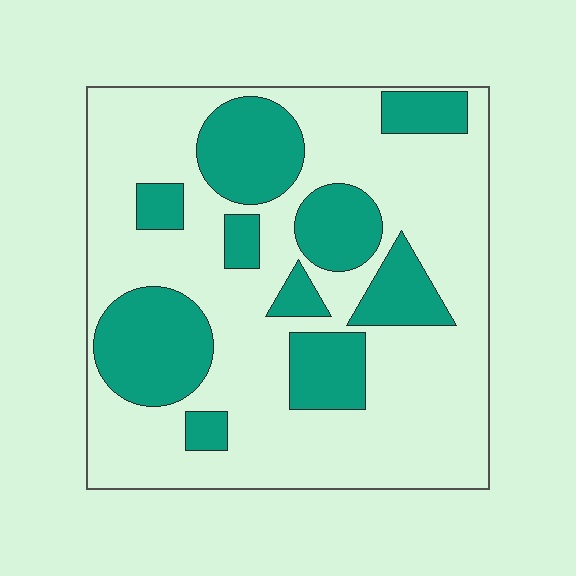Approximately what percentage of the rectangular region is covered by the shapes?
Approximately 30%.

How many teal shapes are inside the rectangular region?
10.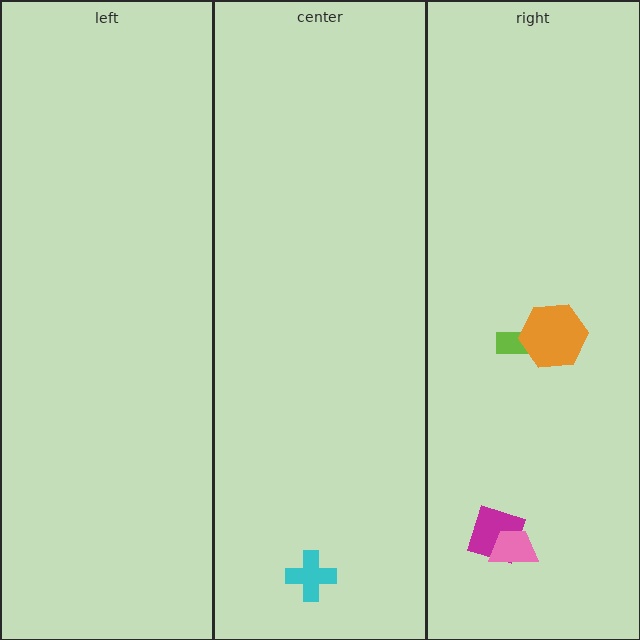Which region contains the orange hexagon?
The right region.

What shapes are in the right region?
The lime arrow, the magenta square, the orange hexagon, the pink trapezoid.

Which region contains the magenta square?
The right region.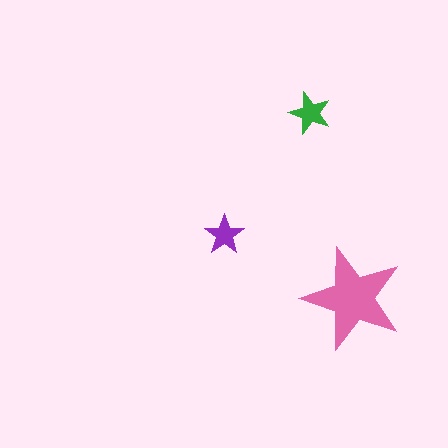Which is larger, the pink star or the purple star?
The pink one.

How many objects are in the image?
There are 3 objects in the image.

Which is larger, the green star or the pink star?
The pink one.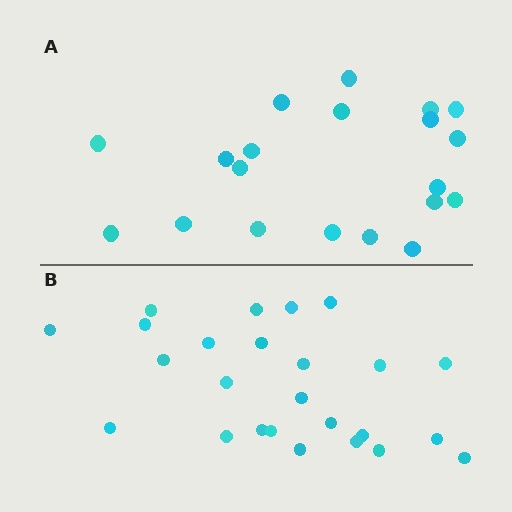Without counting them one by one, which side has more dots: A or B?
Region B (the bottom region) has more dots.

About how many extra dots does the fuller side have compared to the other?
Region B has about 5 more dots than region A.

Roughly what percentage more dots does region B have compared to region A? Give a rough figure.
About 25% more.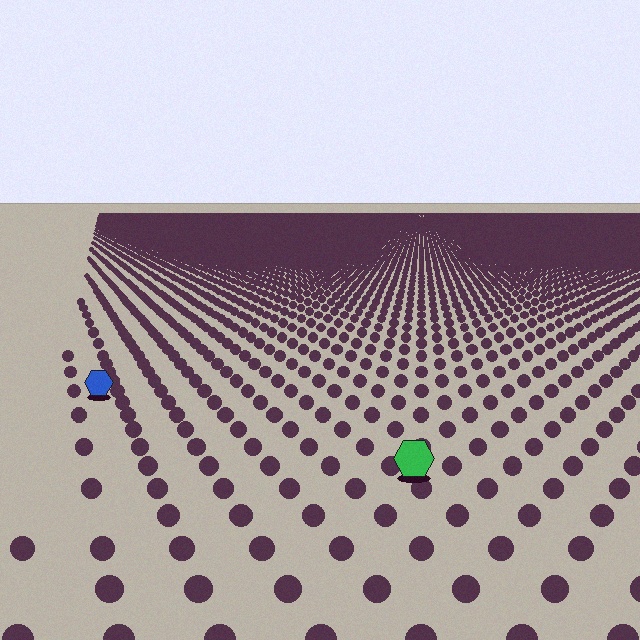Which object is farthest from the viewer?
The blue hexagon is farthest from the viewer. It appears smaller and the ground texture around it is denser.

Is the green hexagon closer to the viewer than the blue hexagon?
Yes. The green hexagon is closer — you can tell from the texture gradient: the ground texture is coarser near it.